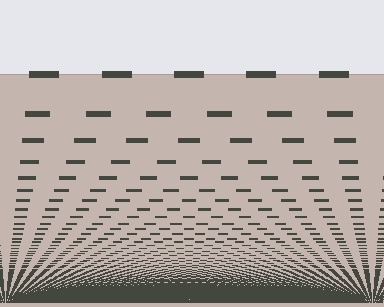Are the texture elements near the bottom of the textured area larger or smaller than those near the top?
Smaller. The gradient is inverted — elements near the bottom are smaller and denser.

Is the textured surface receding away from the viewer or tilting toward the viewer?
The surface appears to tilt toward the viewer. Texture elements get larger and sparser toward the top.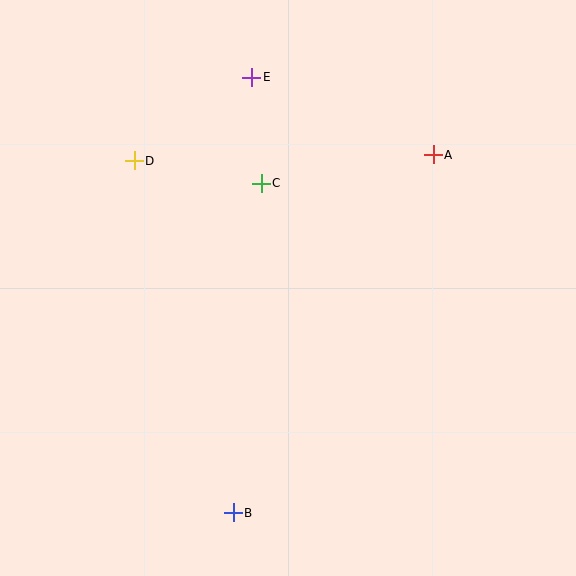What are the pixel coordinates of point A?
Point A is at (433, 155).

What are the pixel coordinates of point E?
Point E is at (252, 77).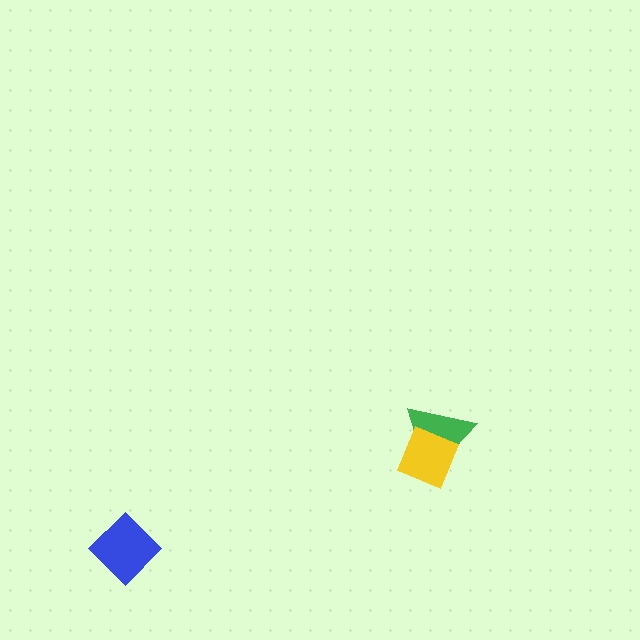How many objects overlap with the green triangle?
1 object overlaps with the green triangle.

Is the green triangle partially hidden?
Yes, it is partially covered by another shape.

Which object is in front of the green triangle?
The yellow diamond is in front of the green triangle.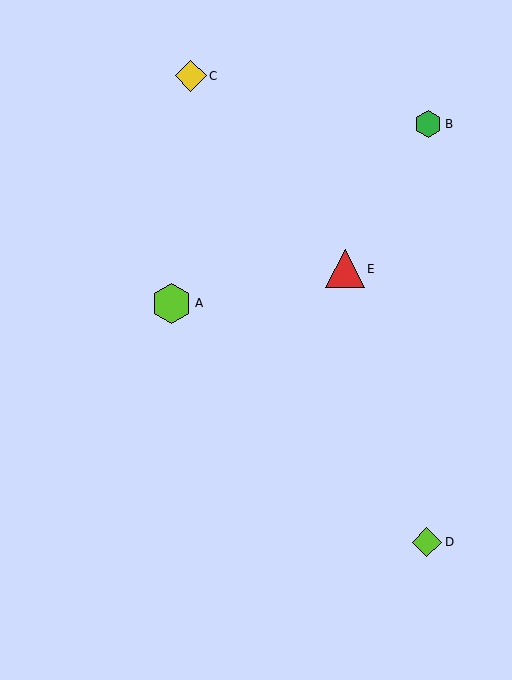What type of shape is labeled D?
Shape D is a lime diamond.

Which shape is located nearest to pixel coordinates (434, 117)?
The green hexagon (labeled B) at (428, 124) is nearest to that location.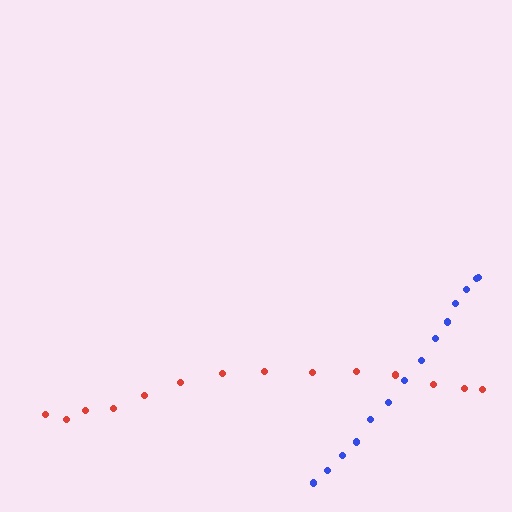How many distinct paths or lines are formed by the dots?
There are 2 distinct paths.